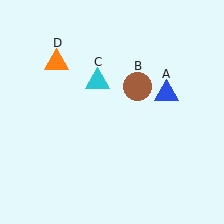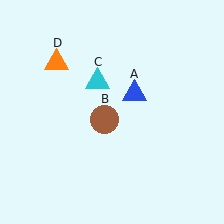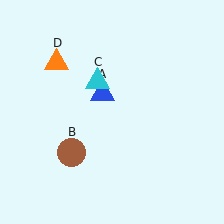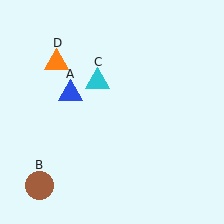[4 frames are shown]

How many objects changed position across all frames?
2 objects changed position: blue triangle (object A), brown circle (object B).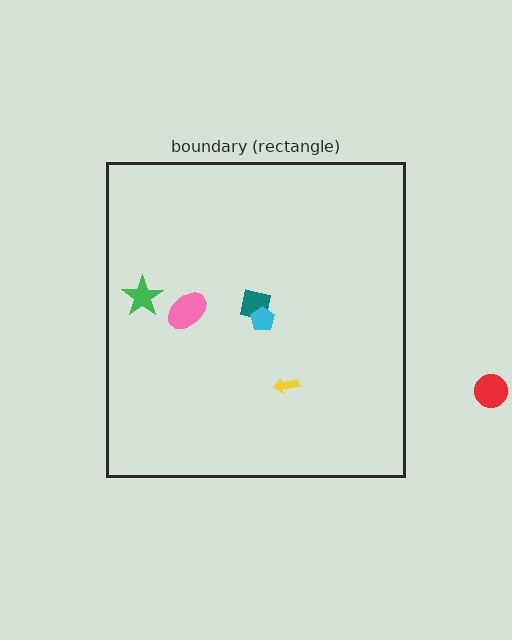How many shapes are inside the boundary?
5 inside, 1 outside.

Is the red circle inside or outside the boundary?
Outside.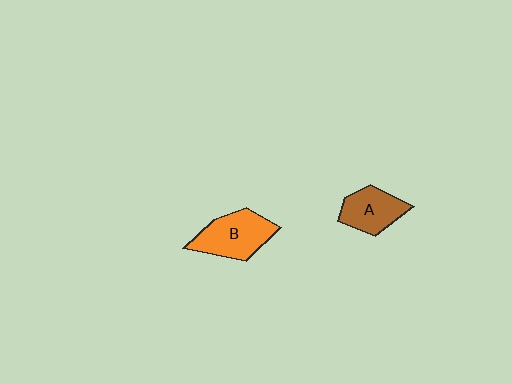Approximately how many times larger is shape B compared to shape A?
Approximately 1.3 times.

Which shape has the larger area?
Shape B (orange).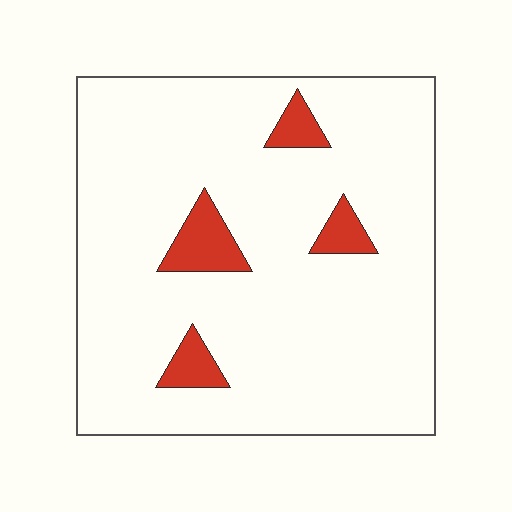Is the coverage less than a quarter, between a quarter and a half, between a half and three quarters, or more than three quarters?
Less than a quarter.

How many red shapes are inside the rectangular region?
4.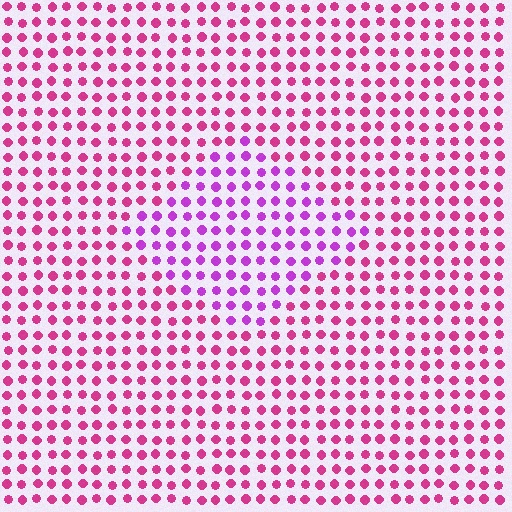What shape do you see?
I see a diamond.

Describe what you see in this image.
The image is filled with small magenta elements in a uniform arrangement. A diamond-shaped region is visible where the elements are tinted to a slightly different hue, forming a subtle color boundary.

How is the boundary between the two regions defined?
The boundary is defined purely by a slight shift in hue (about 34 degrees). Spacing, size, and orientation are identical on both sides.